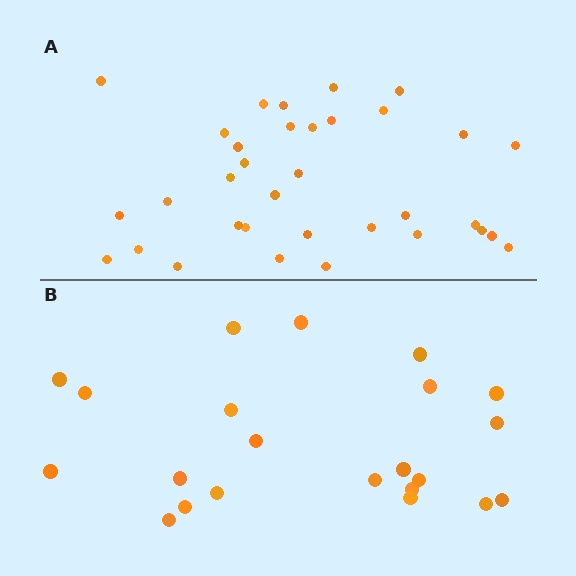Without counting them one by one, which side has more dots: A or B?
Region A (the top region) has more dots.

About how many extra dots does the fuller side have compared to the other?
Region A has roughly 12 or so more dots than region B.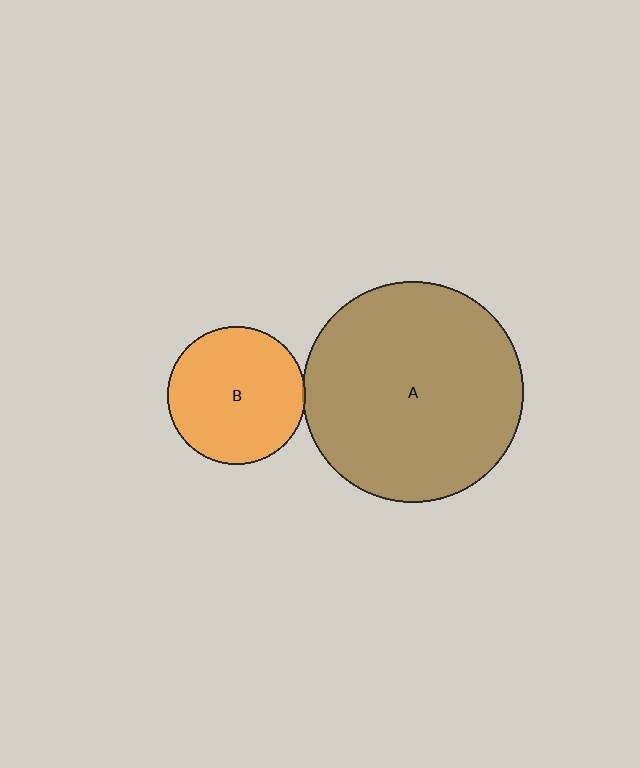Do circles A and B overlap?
Yes.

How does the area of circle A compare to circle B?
Approximately 2.6 times.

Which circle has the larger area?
Circle A (brown).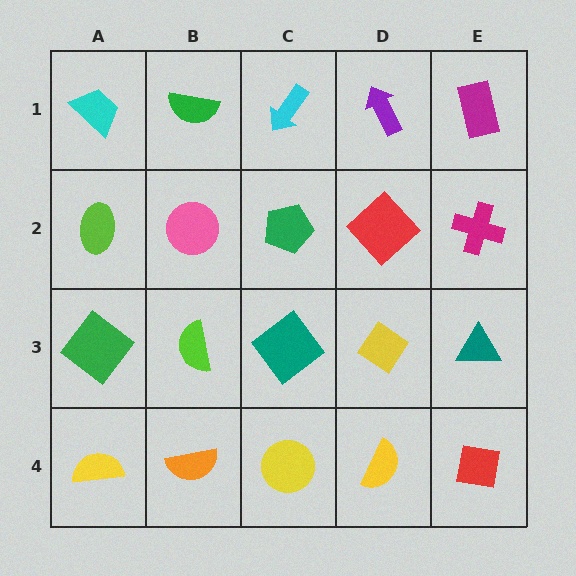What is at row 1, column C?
A cyan arrow.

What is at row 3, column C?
A teal diamond.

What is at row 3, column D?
A yellow diamond.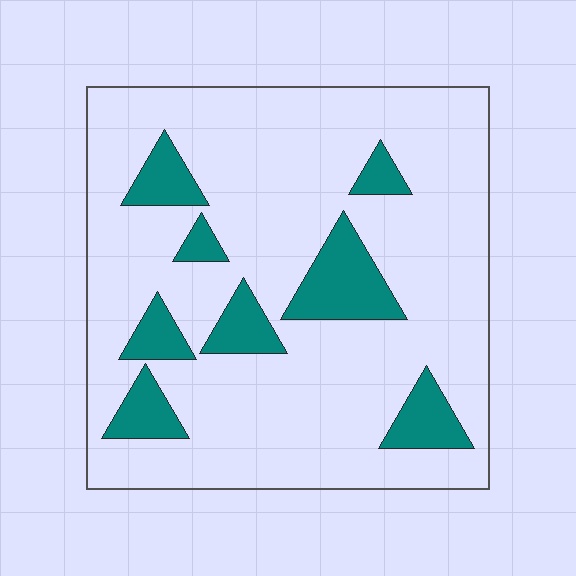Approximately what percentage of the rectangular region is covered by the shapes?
Approximately 15%.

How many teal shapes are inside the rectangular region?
8.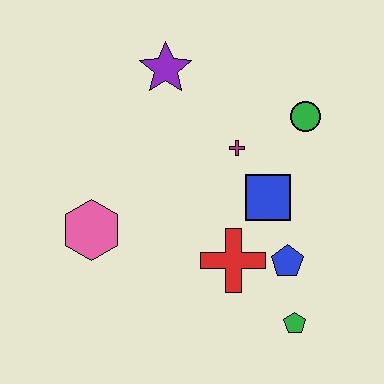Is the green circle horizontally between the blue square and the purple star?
No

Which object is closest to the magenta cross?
The blue square is closest to the magenta cross.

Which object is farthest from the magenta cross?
The green pentagon is farthest from the magenta cross.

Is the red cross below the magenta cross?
Yes